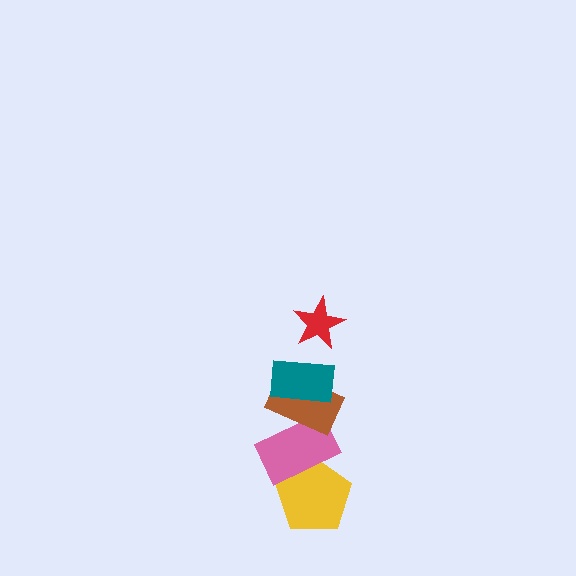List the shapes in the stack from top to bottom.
From top to bottom: the red star, the teal rectangle, the brown rectangle, the pink rectangle, the yellow pentagon.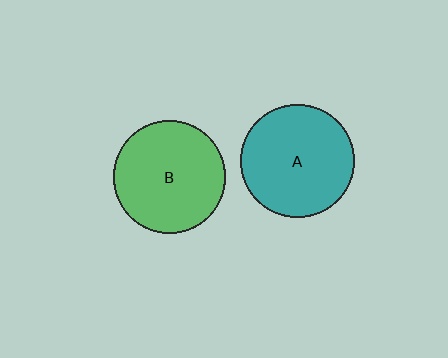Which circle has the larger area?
Circle A (teal).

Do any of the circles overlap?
No, none of the circles overlap.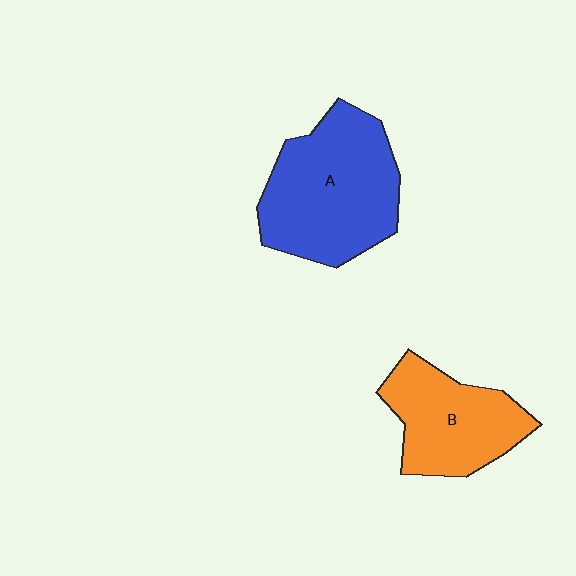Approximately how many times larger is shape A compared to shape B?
Approximately 1.4 times.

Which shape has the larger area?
Shape A (blue).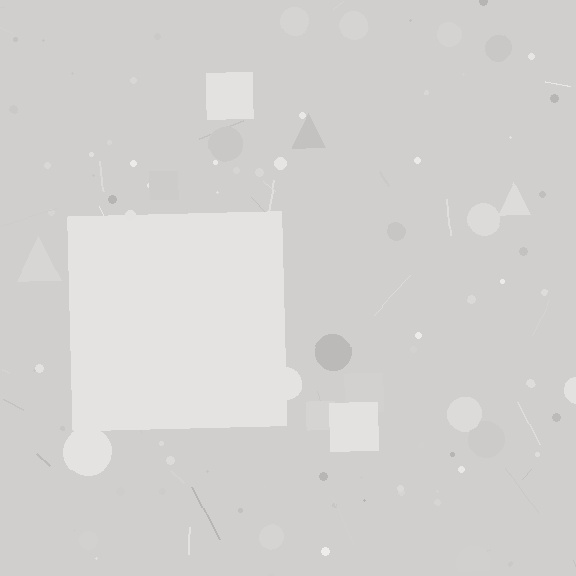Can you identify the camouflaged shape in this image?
The camouflaged shape is a square.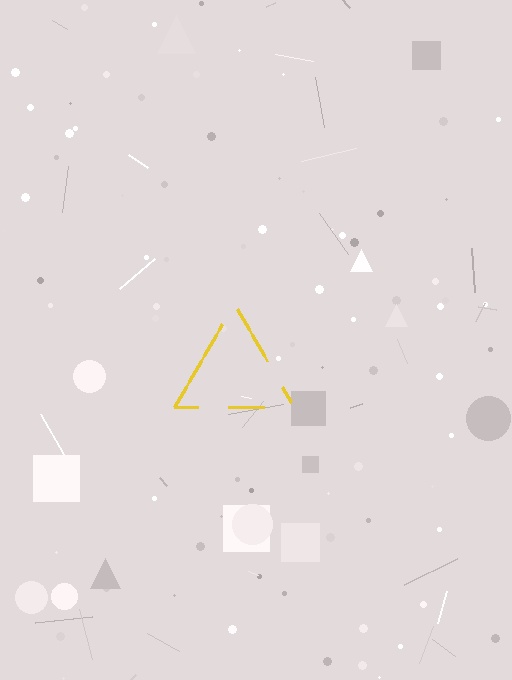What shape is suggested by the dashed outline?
The dashed outline suggests a triangle.